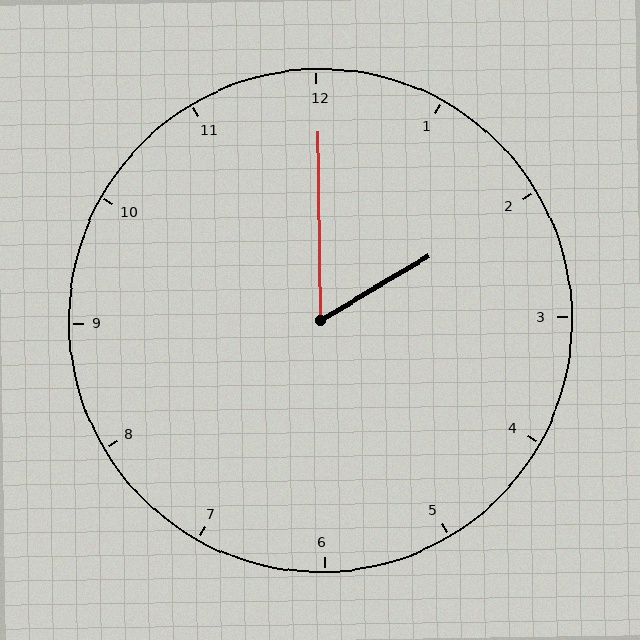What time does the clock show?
2:00.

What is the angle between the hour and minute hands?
Approximately 60 degrees.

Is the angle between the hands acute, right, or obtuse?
It is acute.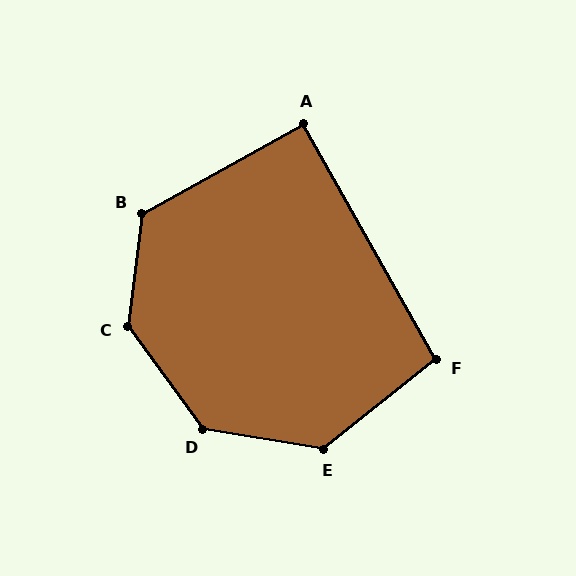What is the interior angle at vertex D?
Approximately 136 degrees (obtuse).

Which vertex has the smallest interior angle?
A, at approximately 91 degrees.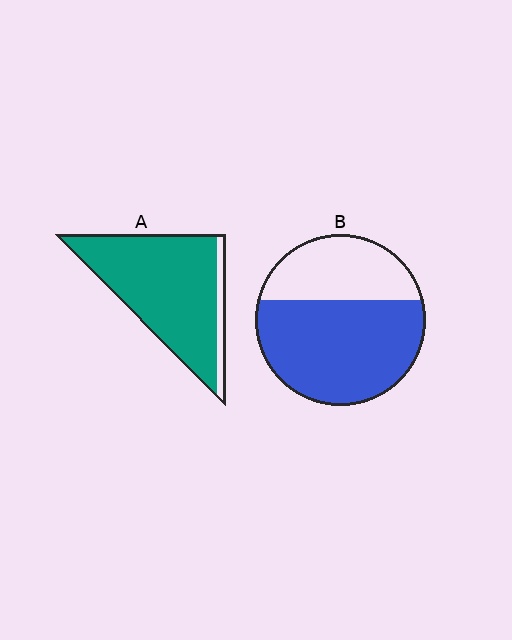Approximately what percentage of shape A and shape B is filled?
A is approximately 90% and B is approximately 65%.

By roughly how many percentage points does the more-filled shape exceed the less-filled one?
By roughly 25 percentage points (A over B).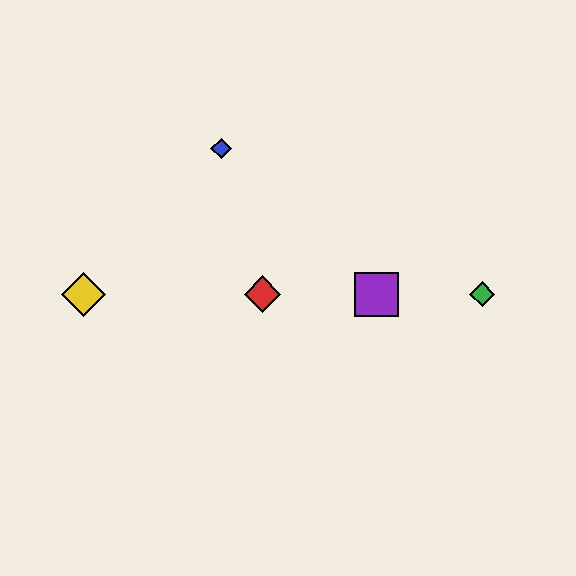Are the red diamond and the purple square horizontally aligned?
Yes, both are at y≈294.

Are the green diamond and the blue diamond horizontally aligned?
No, the green diamond is at y≈294 and the blue diamond is at y≈149.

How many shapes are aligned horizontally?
4 shapes (the red diamond, the green diamond, the yellow diamond, the purple square) are aligned horizontally.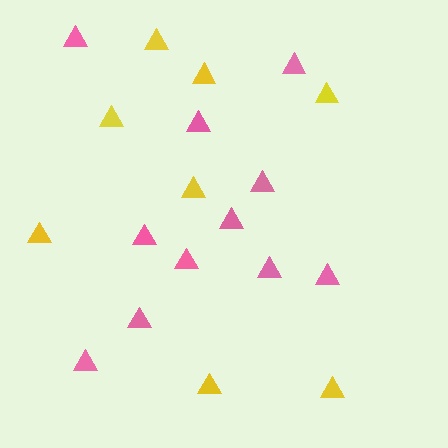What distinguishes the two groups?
There are 2 groups: one group of pink triangles (11) and one group of yellow triangles (8).